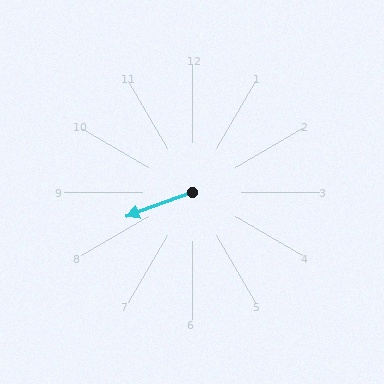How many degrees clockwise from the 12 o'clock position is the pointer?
Approximately 249 degrees.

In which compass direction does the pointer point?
West.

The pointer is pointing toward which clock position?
Roughly 8 o'clock.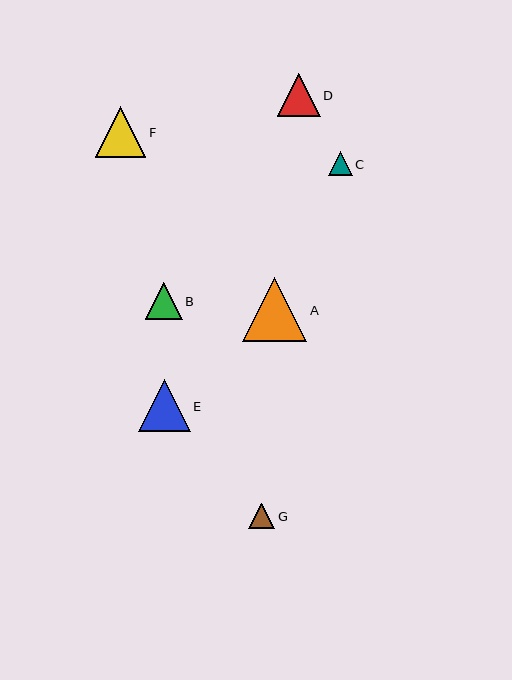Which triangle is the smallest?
Triangle C is the smallest with a size of approximately 24 pixels.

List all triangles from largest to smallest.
From largest to smallest: A, E, F, D, B, G, C.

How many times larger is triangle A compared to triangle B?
Triangle A is approximately 1.7 times the size of triangle B.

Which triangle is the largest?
Triangle A is the largest with a size of approximately 64 pixels.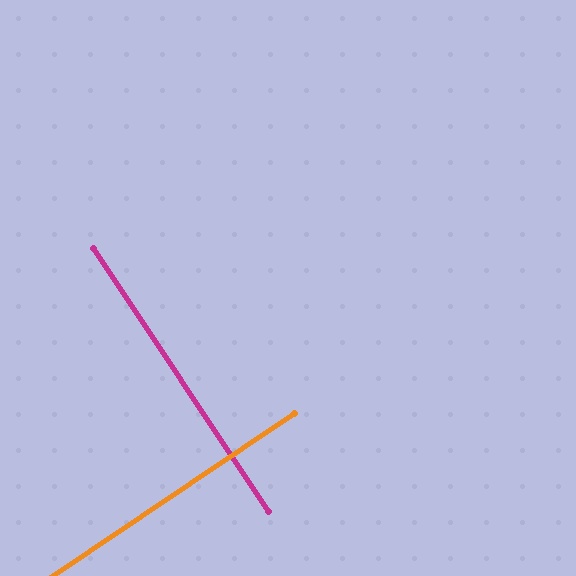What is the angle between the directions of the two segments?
Approximately 90 degrees.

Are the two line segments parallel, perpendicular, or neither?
Perpendicular — they meet at approximately 90°.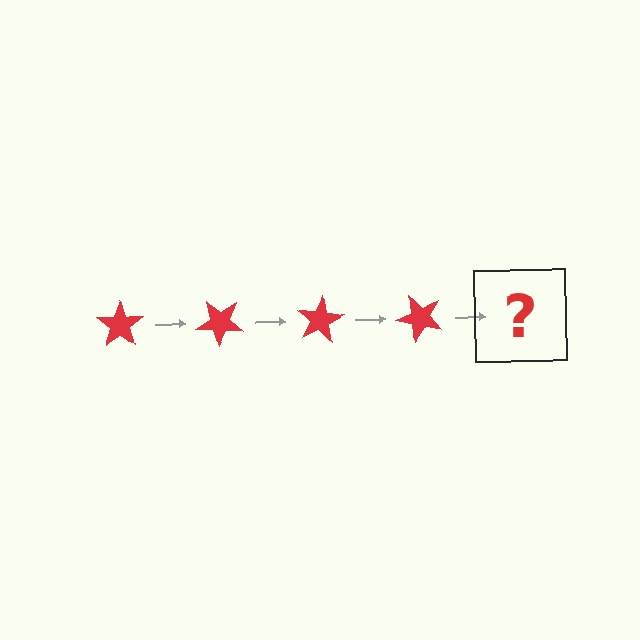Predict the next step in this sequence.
The next step is a red star rotated 160 degrees.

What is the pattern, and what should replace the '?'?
The pattern is that the star rotates 40 degrees each step. The '?' should be a red star rotated 160 degrees.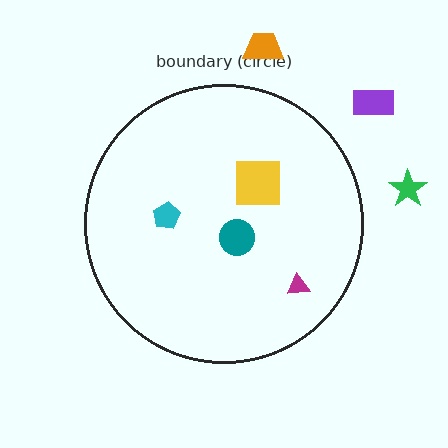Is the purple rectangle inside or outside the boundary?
Outside.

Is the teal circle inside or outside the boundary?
Inside.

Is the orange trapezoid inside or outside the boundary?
Outside.